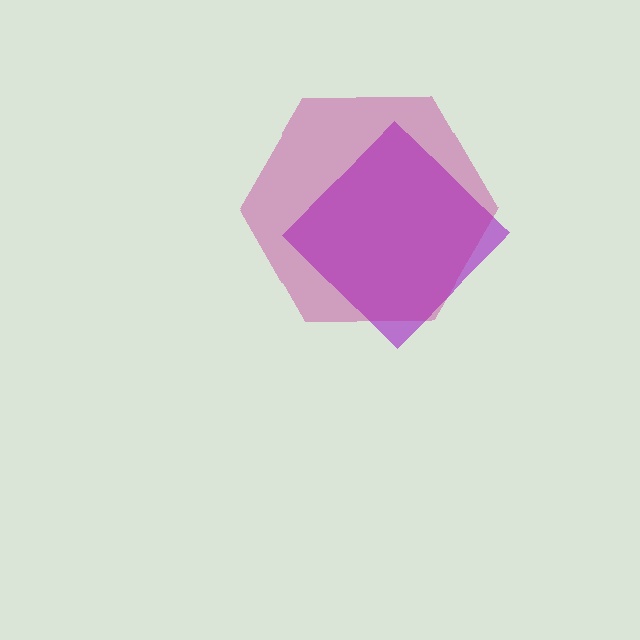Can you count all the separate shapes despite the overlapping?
Yes, there are 2 separate shapes.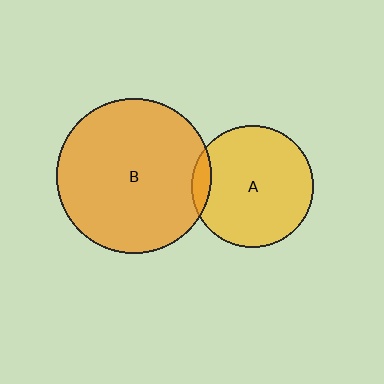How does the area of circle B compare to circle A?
Approximately 1.6 times.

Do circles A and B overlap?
Yes.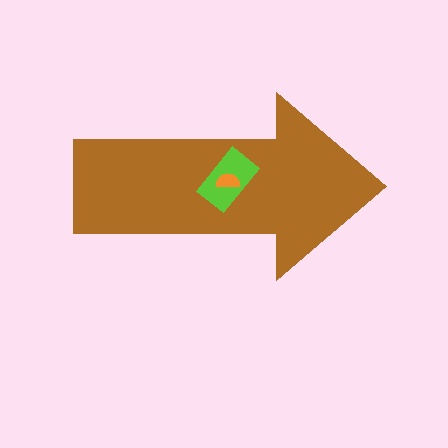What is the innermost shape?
The orange semicircle.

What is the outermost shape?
The brown arrow.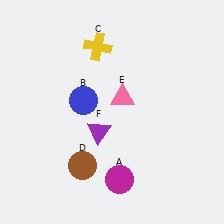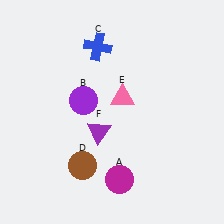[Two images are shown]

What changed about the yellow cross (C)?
In Image 1, C is yellow. In Image 2, it changed to blue.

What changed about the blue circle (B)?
In Image 1, B is blue. In Image 2, it changed to purple.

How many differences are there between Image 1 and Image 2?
There are 2 differences between the two images.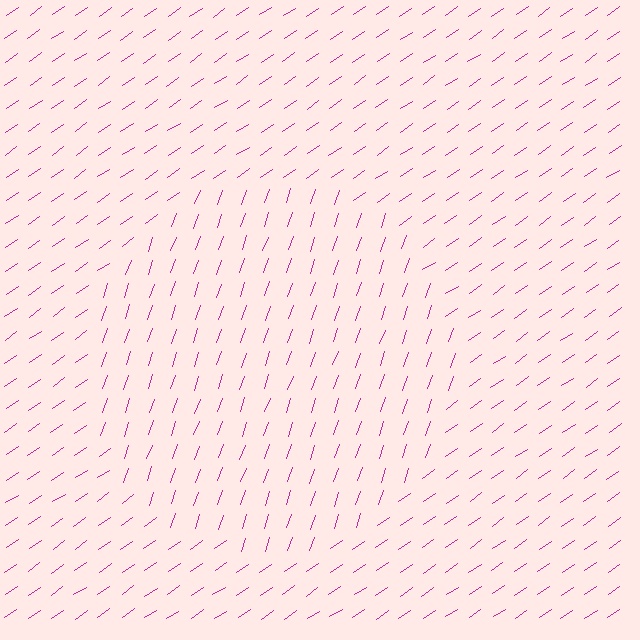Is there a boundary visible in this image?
Yes, there is a texture boundary formed by a change in line orientation.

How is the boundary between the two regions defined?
The boundary is defined purely by a change in line orientation (approximately 36 degrees difference). All lines are the same color and thickness.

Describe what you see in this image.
The image is filled with small magenta line segments. A circle region in the image has lines oriented differently from the surrounding lines, creating a visible texture boundary.